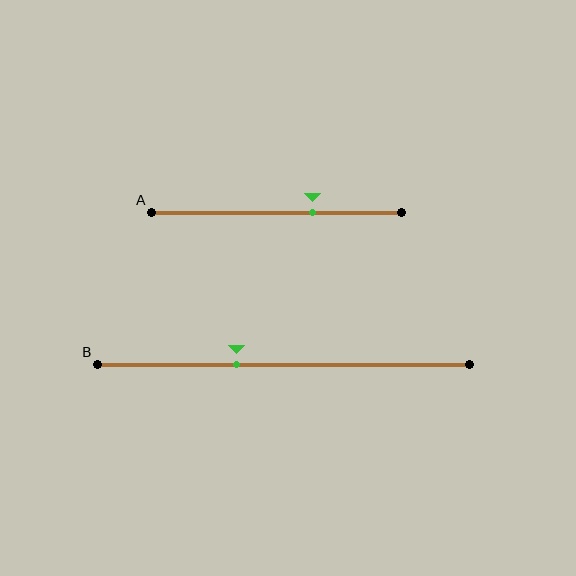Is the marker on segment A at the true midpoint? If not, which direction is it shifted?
No, the marker on segment A is shifted to the right by about 14% of the segment length.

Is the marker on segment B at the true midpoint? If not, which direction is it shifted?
No, the marker on segment B is shifted to the left by about 13% of the segment length.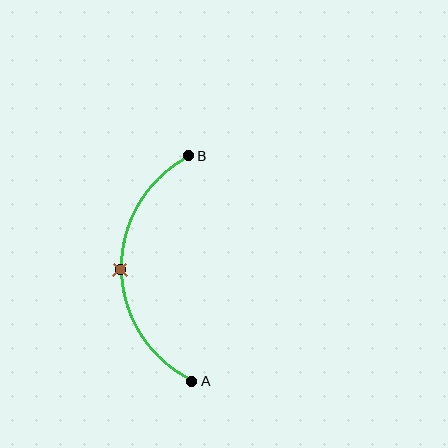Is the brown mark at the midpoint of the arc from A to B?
Yes. The brown mark lies on the arc at equal arc-length from both A and B — it is the arc midpoint.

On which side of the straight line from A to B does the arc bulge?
The arc bulges to the left of the straight line connecting A and B.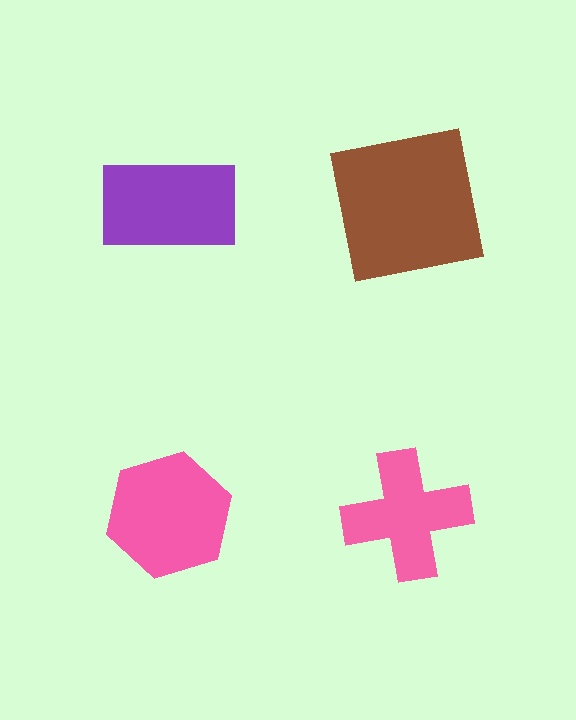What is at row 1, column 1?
A purple rectangle.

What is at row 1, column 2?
A brown square.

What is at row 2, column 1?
A pink hexagon.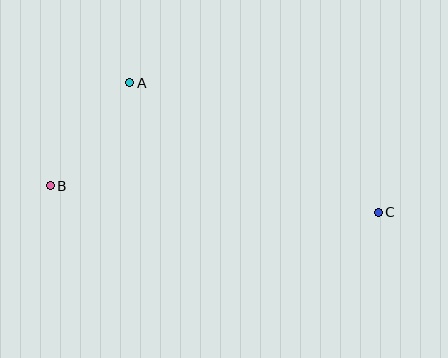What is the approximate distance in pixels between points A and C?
The distance between A and C is approximately 280 pixels.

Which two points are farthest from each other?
Points B and C are farthest from each other.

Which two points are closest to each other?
Points A and B are closest to each other.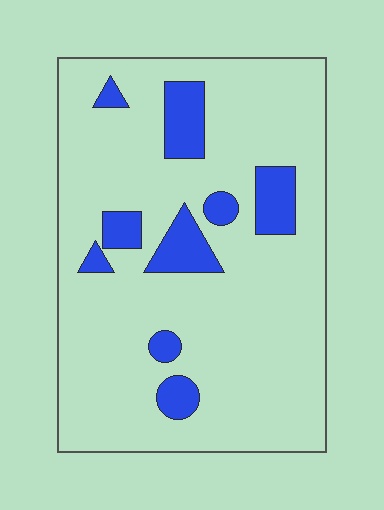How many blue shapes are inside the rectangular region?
9.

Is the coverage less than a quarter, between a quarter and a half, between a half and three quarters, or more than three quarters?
Less than a quarter.